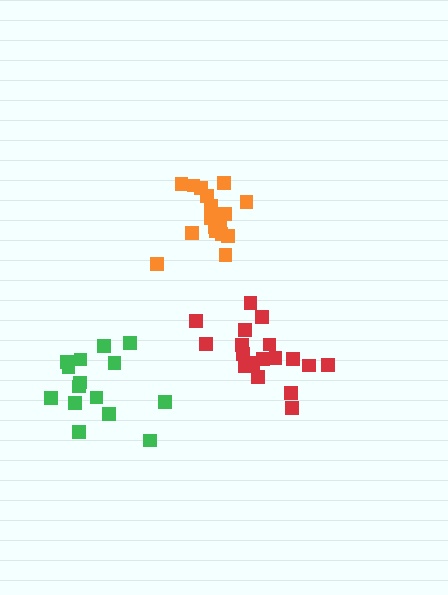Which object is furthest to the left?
The green cluster is leftmost.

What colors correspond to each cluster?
The clusters are colored: orange, red, green.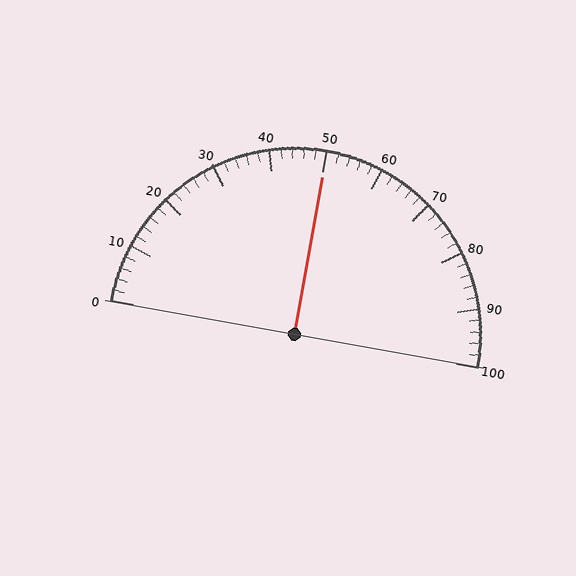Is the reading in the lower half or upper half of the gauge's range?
The reading is in the upper half of the range (0 to 100).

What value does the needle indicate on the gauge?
The needle indicates approximately 50.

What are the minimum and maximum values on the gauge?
The gauge ranges from 0 to 100.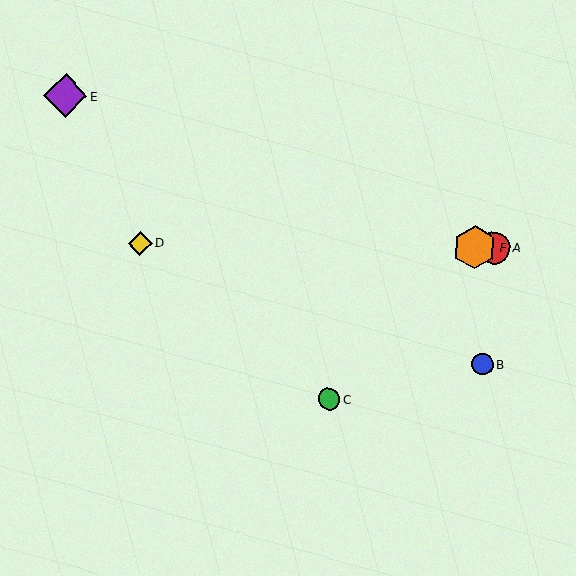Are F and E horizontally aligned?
No, F is at y≈248 and E is at y≈96.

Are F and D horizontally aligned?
Yes, both are at y≈248.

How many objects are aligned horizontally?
3 objects (A, D, F) are aligned horizontally.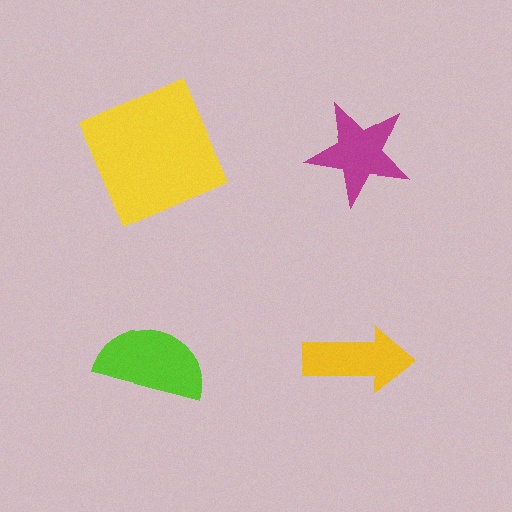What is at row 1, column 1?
A yellow square.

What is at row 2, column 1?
A lime semicircle.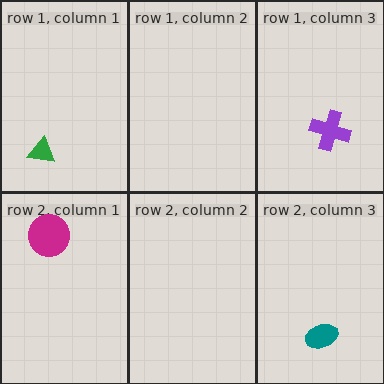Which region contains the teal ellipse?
The row 2, column 3 region.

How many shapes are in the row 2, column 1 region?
1.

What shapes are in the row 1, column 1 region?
The green triangle.